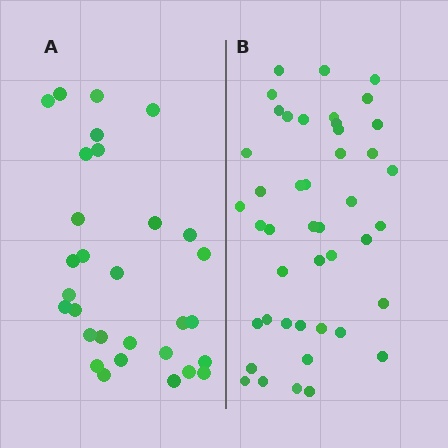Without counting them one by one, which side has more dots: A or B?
Region B (the right region) has more dots.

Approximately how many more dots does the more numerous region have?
Region B has approximately 15 more dots than region A.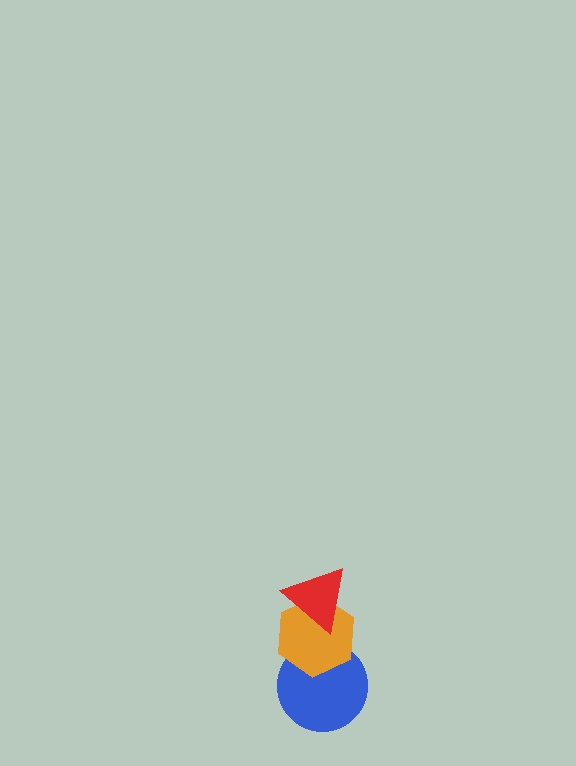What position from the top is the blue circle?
The blue circle is 3rd from the top.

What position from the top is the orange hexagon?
The orange hexagon is 2nd from the top.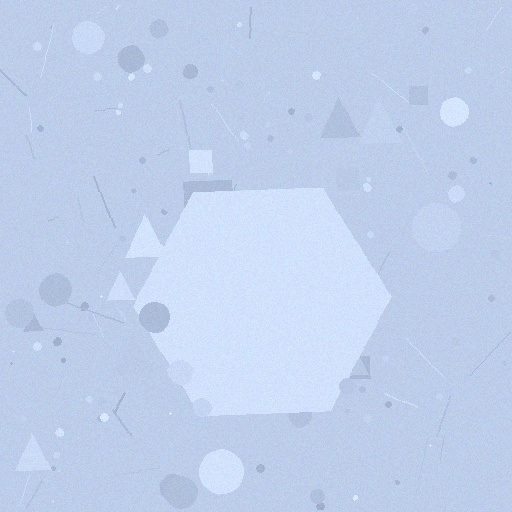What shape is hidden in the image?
A hexagon is hidden in the image.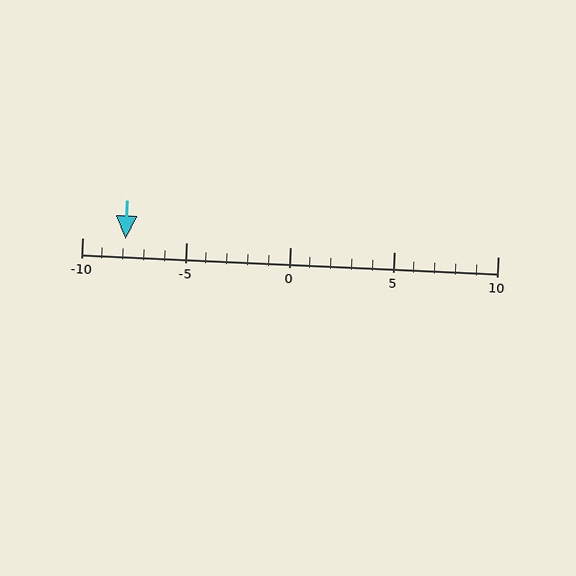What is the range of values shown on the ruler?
The ruler shows values from -10 to 10.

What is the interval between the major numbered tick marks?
The major tick marks are spaced 5 units apart.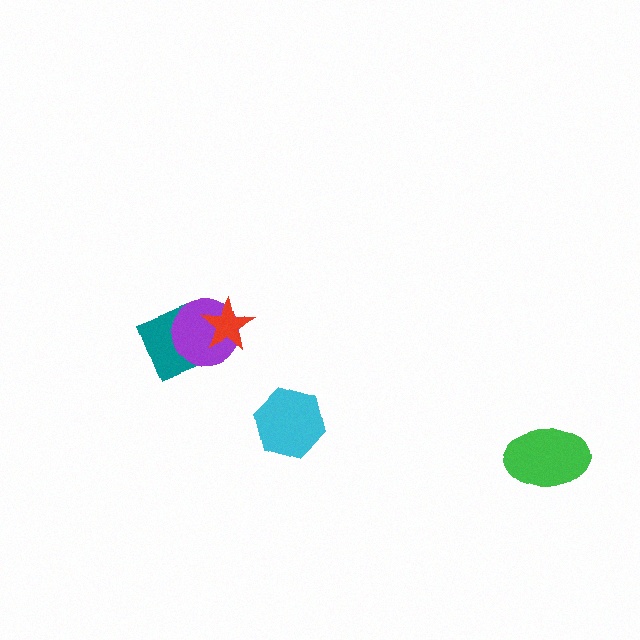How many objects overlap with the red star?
2 objects overlap with the red star.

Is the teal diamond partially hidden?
Yes, it is partially covered by another shape.